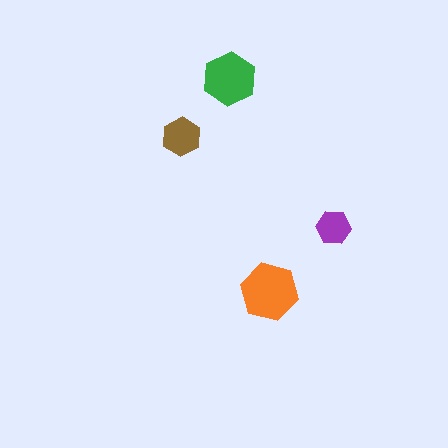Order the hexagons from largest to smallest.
the orange one, the green one, the brown one, the purple one.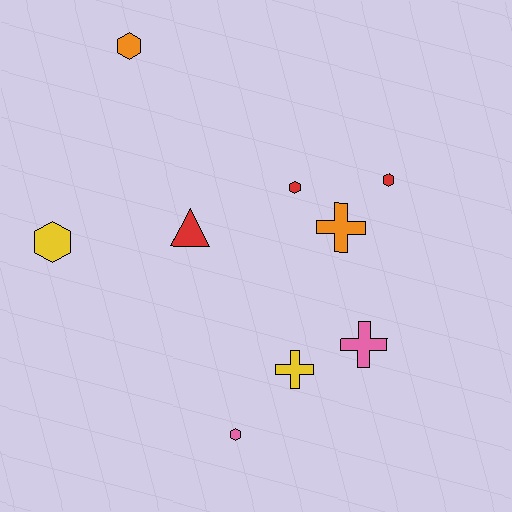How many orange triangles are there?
There are no orange triangles.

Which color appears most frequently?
Red, with 3 objects.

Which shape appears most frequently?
Hexagon, with 5 objects.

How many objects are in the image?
There are 9 objects.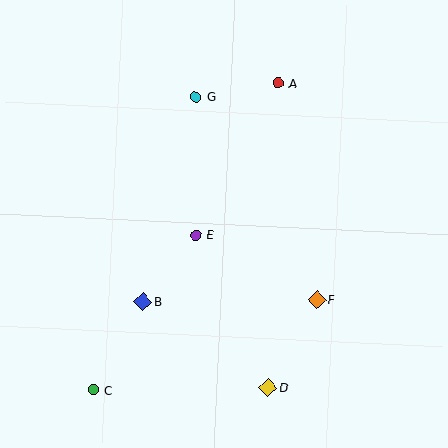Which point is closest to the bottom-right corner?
Point D is closest to the bottom-right corner.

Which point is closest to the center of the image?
Point E at (196, 235) is closest to the center.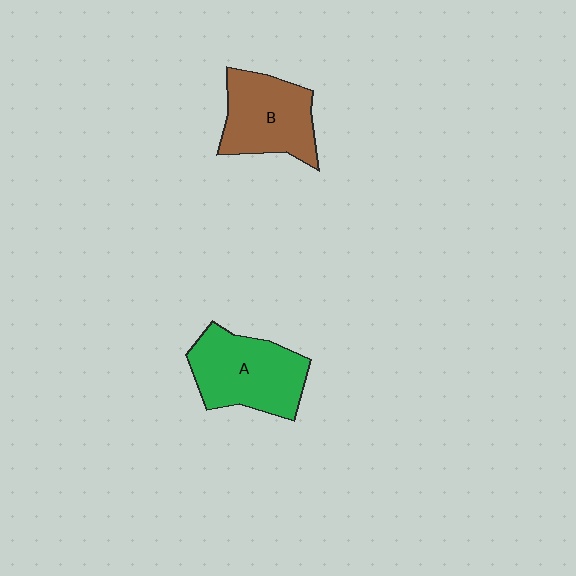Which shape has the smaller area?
Shape B (brown).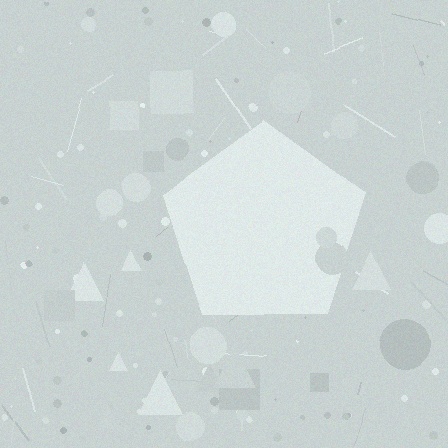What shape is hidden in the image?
A pentagon is hidden in the image.